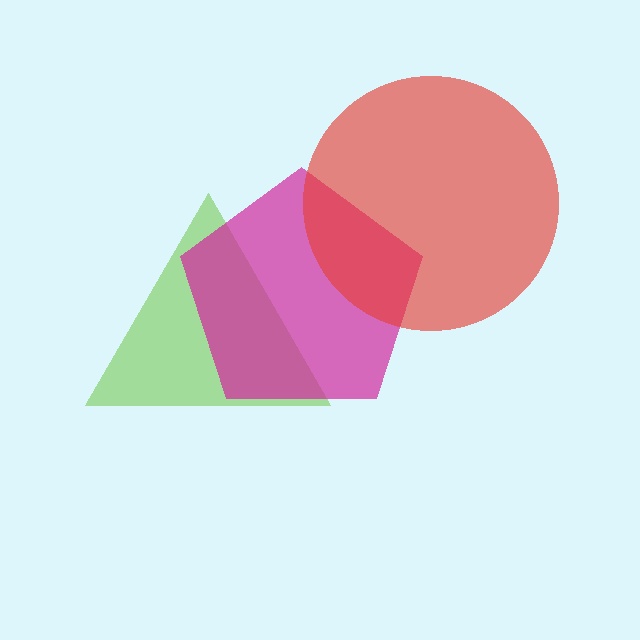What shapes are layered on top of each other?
The layered shapes are: a lime triangle, a magenta pentagon, a red circle.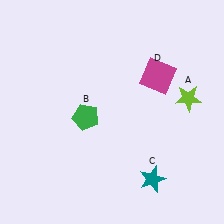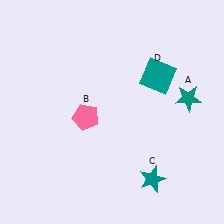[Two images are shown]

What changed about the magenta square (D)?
In Image 1, D is magenta. In Image 2, it changed to teal.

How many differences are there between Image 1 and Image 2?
There are 3 differences between the two images.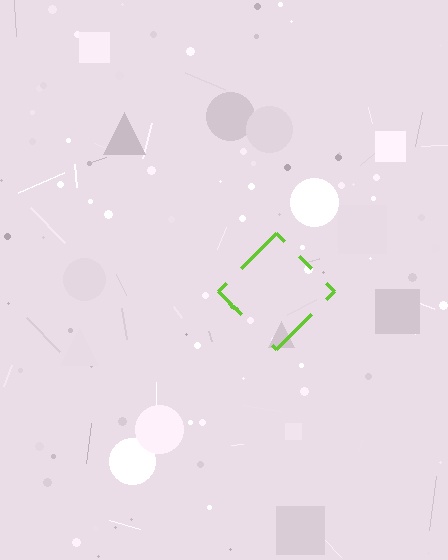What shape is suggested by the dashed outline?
The dashed outline suggests a diamond.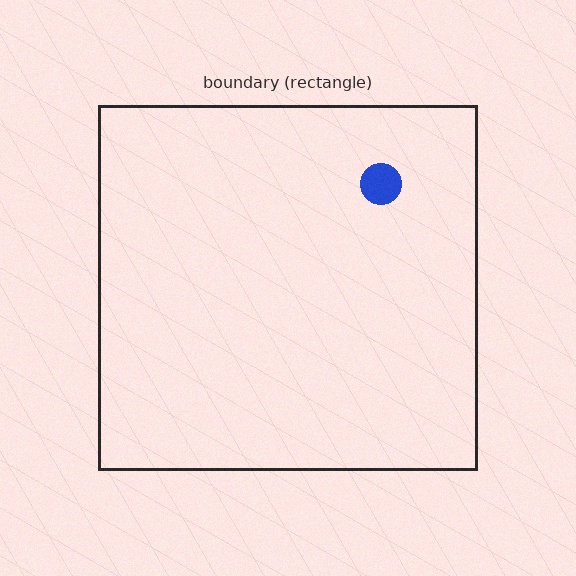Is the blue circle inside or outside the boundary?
Inside.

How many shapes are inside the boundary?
1 inside, 0 outside.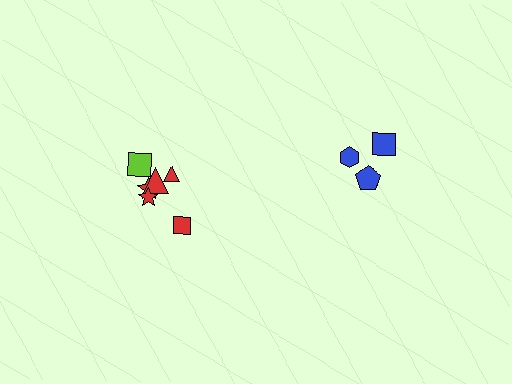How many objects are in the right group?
There are 3 objects.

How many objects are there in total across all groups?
There are 9 objects.